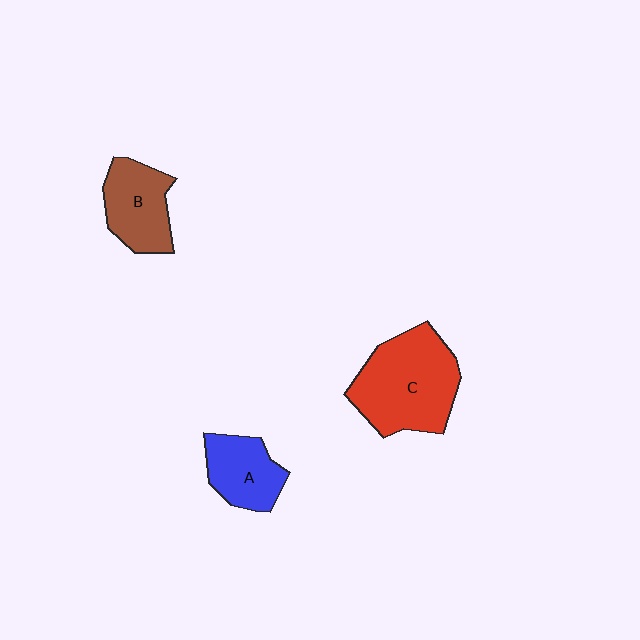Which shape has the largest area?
Shape C (red).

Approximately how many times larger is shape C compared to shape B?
Approximately 1.7 times.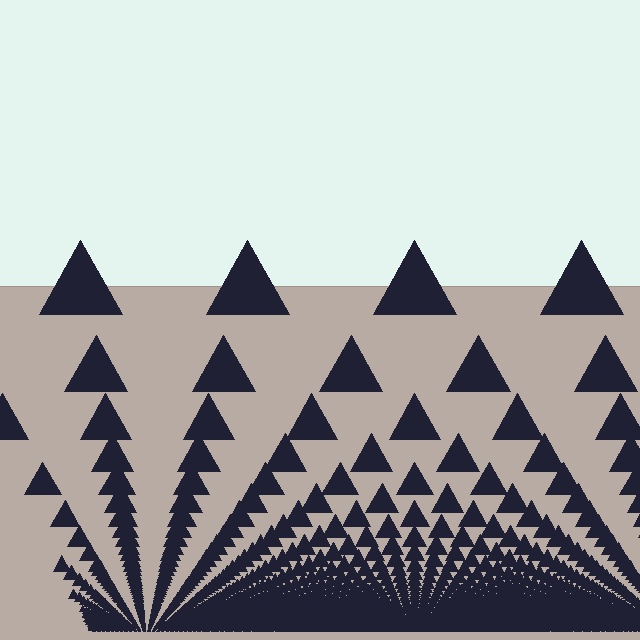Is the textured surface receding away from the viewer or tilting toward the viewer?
The surface appears to tilt toward the viewer. Texture elements get larger and sparser toward the top.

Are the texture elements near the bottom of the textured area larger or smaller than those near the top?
Smaller. The gradient is inverted — elements near the bottom are smaller and denser.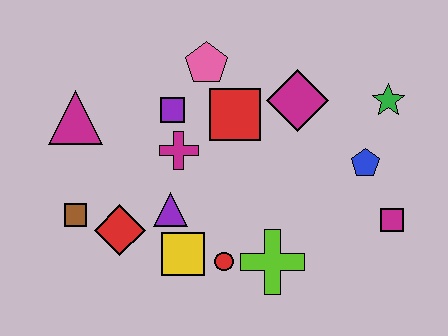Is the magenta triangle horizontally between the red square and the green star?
No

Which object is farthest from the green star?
The brown square is farthest from the green star.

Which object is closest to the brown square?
The red diamond is closest to the brown square.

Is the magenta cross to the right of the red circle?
No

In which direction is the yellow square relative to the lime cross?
The yellow square is to the left of the lime cross.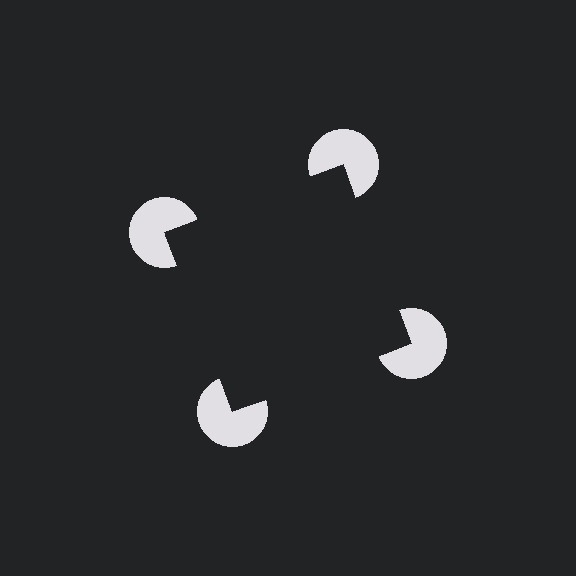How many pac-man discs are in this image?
There are 4 — one at each vertex of the illusory square.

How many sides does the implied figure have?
4 sides.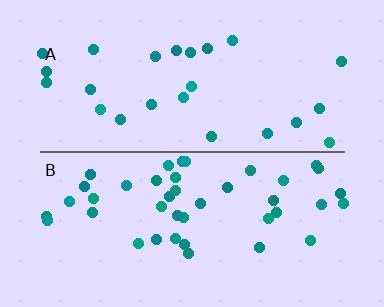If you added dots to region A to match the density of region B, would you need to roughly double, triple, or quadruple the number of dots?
Approximately double.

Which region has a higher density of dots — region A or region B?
B (the bottom).